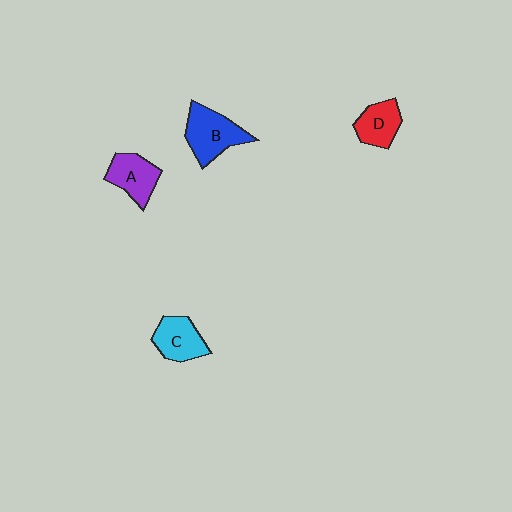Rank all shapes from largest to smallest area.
From largest to smallest: B (blue), A (purple), C (cyan), D (red).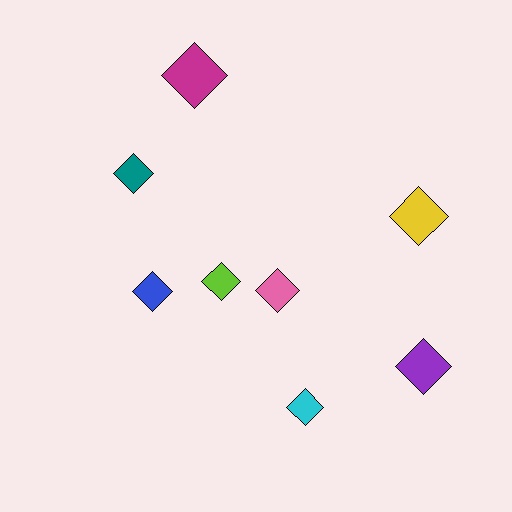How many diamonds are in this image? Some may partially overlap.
There are 8 diamonds.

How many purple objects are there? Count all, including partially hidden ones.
There is 1 purple object.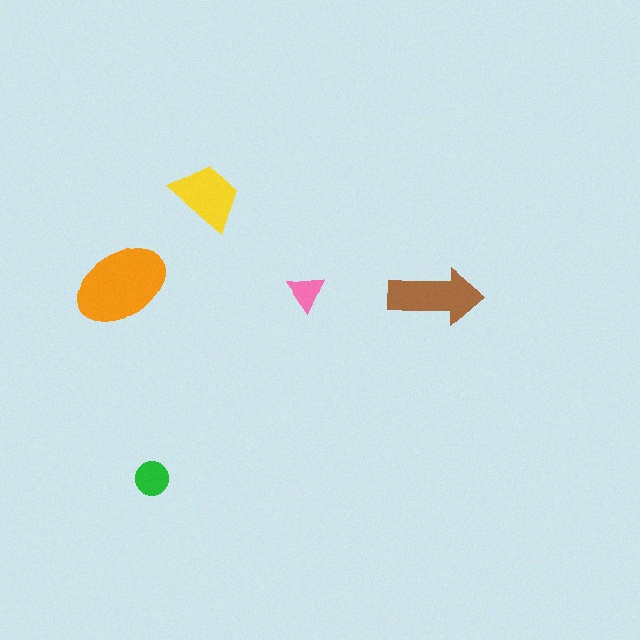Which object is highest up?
The yellow trapezoid is topmost.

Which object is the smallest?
The pink triangle.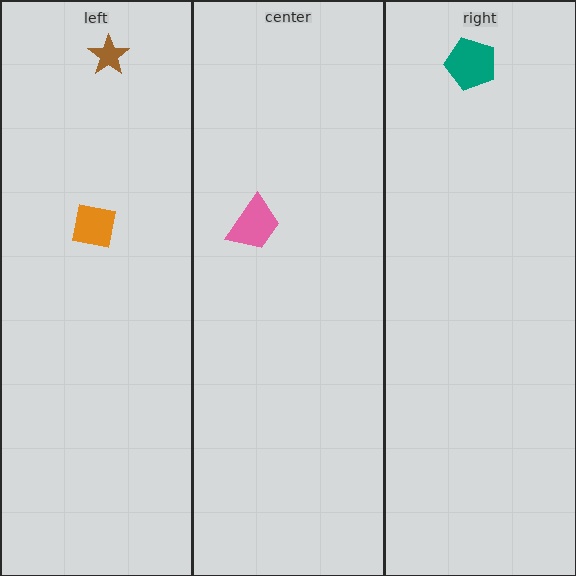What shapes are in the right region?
The teal pentagon.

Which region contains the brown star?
The left region.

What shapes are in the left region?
The orange square, the brown star.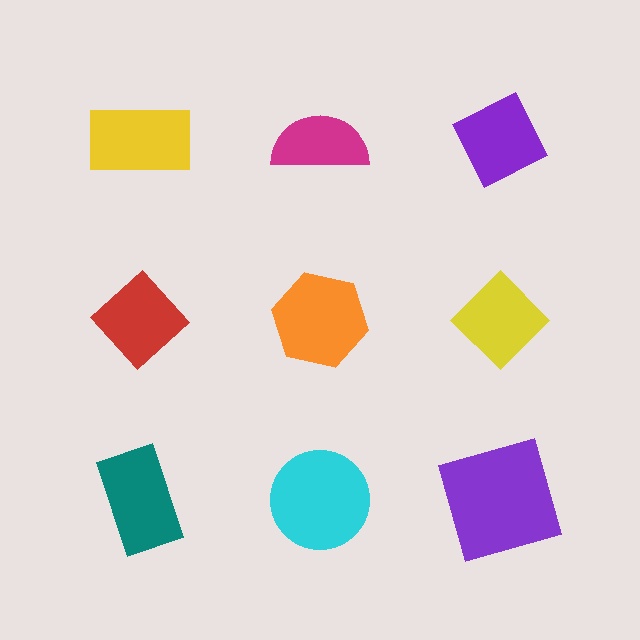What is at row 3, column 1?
A teal rectangle.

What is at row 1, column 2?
A magenta semicircle.